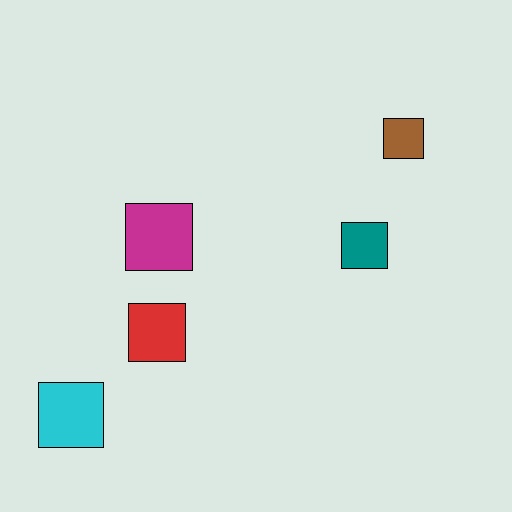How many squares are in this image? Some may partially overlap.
There are 5 squares.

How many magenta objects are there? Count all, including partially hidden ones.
There is 1 magenta object.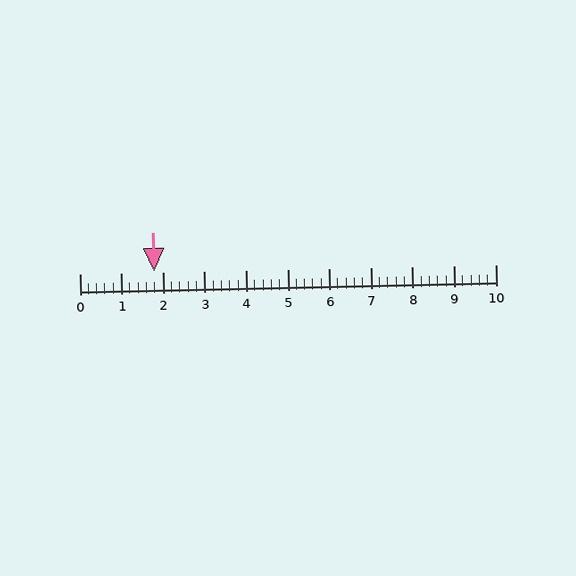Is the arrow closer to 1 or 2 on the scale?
The arrow is closer to 2.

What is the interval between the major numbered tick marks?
The major tick marks are spaced 1 units apart.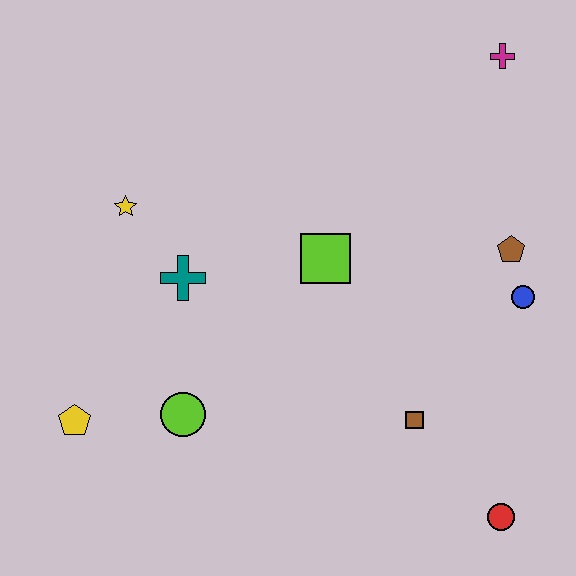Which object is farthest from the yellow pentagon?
The magenta cross is farthest from the yellow pentagon.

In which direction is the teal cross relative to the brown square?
The teal cross is to the left of the brown square.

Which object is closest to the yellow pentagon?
The lime circle is closest to the yellow pentagon.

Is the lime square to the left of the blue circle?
Yes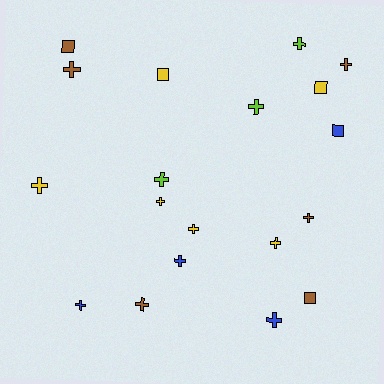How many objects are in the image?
There are 19 objects.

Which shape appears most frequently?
Cross, with 14 objects.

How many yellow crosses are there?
There are 4 yellow crosses.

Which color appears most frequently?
Yellow, with 6 objects.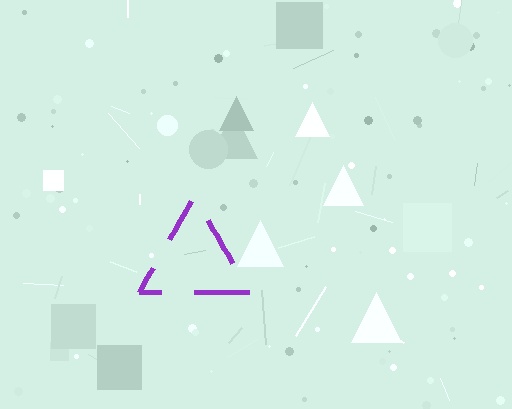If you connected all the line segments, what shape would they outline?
They would outline a triangle.